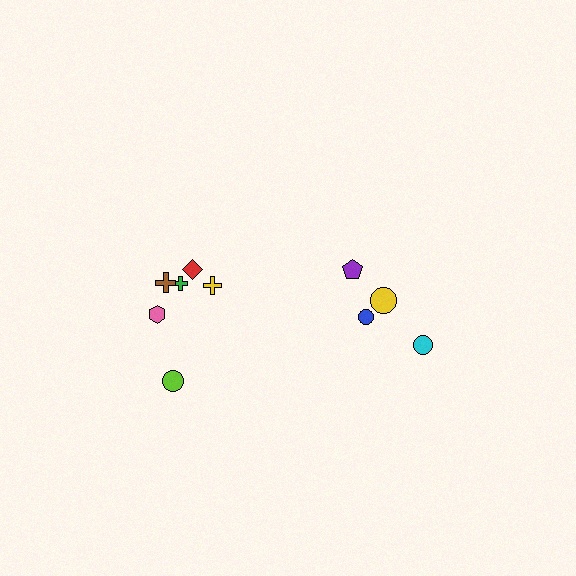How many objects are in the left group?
There are 6 objects.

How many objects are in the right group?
There are 4 objects.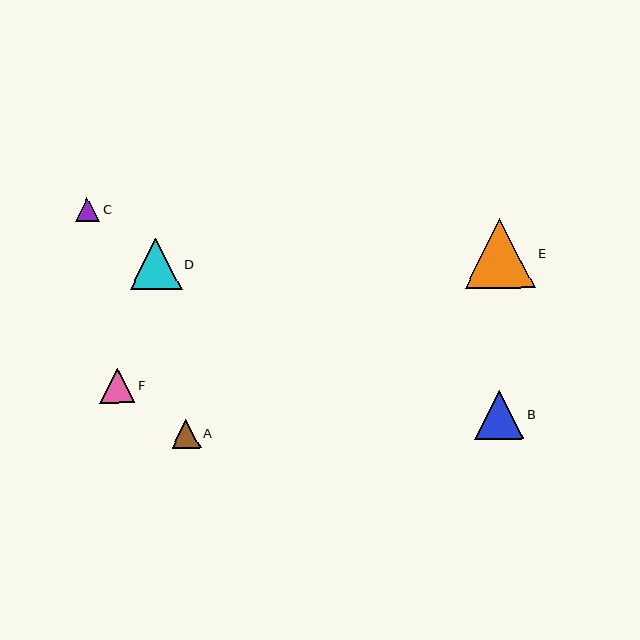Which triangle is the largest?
Triangle E is the largest with a size of approximately 70 pixels.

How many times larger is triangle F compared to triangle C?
Triangle F is approximately 1.4 times the size of triangle C.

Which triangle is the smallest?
Triangle C is the smallest with a size of approximately 25 pixels.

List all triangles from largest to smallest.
From largest to smallest: E, D, B, F, A, C.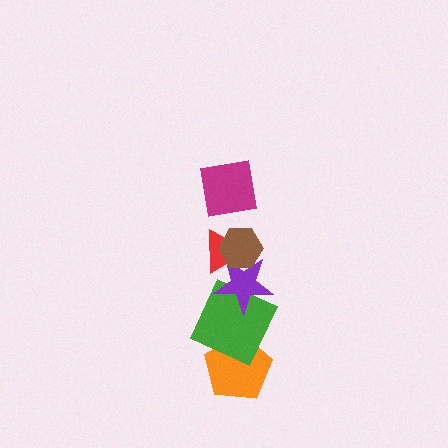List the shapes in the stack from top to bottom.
From top to bottom: the magenta square, the brown hexagon, the red triangle, the purple star, the green square, the orange pentagon.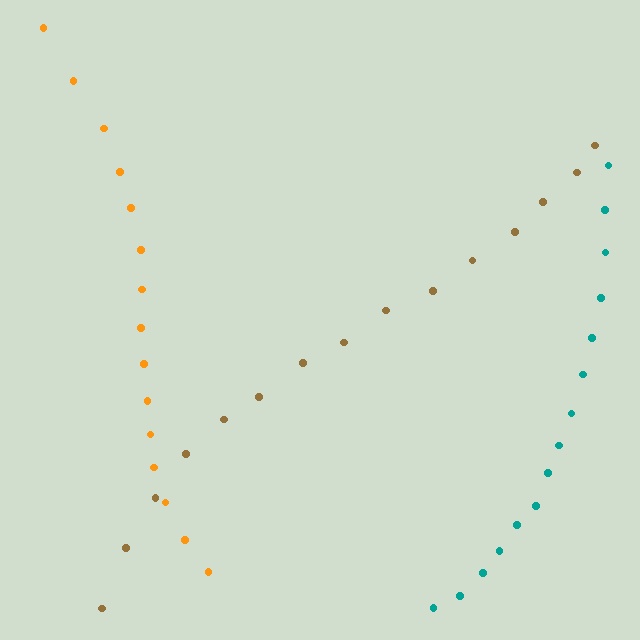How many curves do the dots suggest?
There are 3 distinct paths.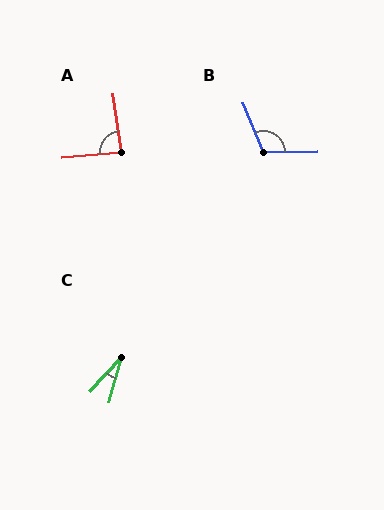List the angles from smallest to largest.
C (28°), A (86°), B (111°).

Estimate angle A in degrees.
Approximately 86 degrees.